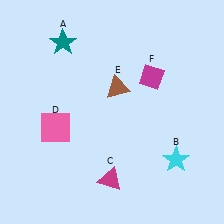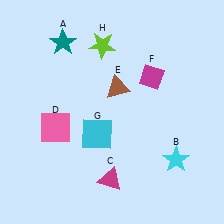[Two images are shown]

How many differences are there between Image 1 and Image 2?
There are 2 differences between the two images.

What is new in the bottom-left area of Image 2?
A cyan square (G) was added in the bottom-left area of Image 2.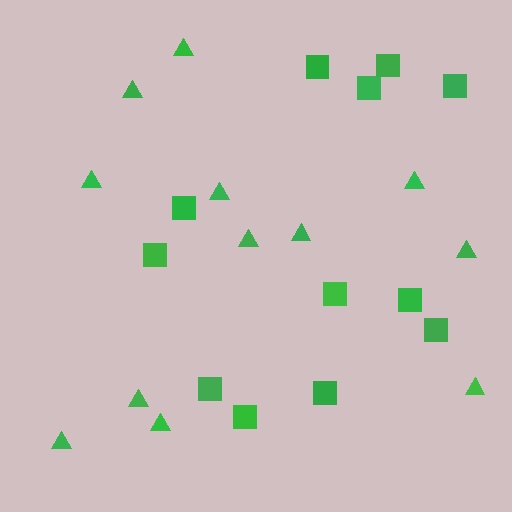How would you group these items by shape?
There are 2 groups: one group of triangles (12) and one group of squares (12).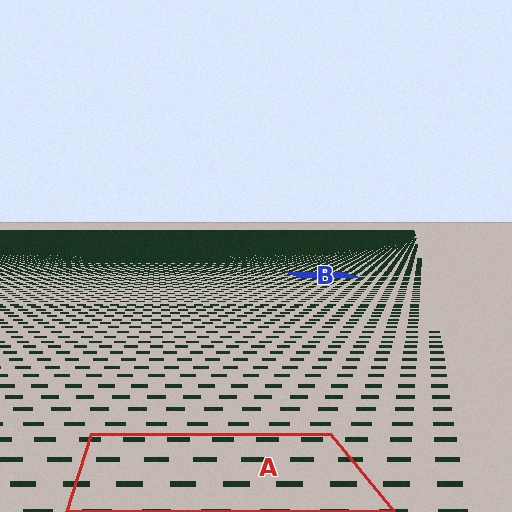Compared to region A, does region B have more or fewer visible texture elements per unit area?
Region B has more texture elements per unit area — they are packed more densely because it is farther away.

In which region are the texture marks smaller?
The texture marks are smaller in region B, because it is farther away.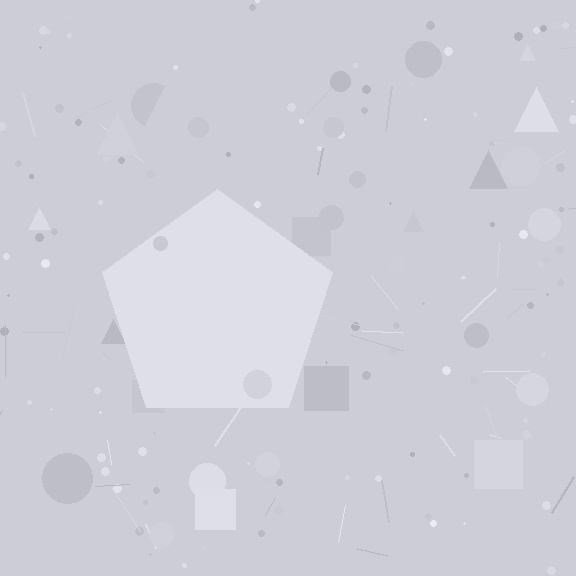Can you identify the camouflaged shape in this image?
The camouflaged shape is a pentagon.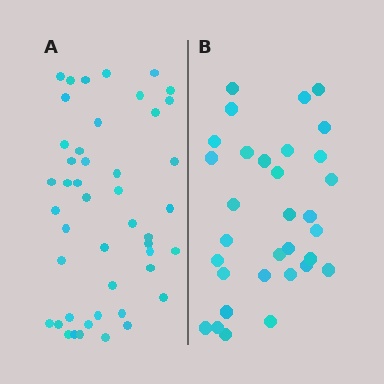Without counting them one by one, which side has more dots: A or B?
Region A (the left region) has more dots.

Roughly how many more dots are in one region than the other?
Region A has approximately 15 more dots than region B.